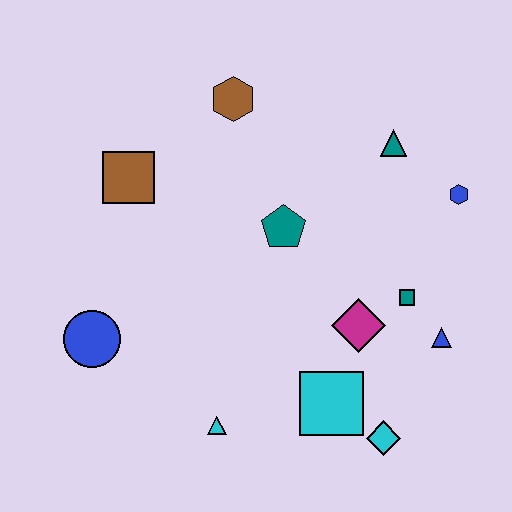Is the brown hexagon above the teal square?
Yes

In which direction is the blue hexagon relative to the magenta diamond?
The blue hexagon is above the magenta diamond.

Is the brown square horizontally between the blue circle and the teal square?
Yes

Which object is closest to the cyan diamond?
The cyan square is closest to the cyan diamond.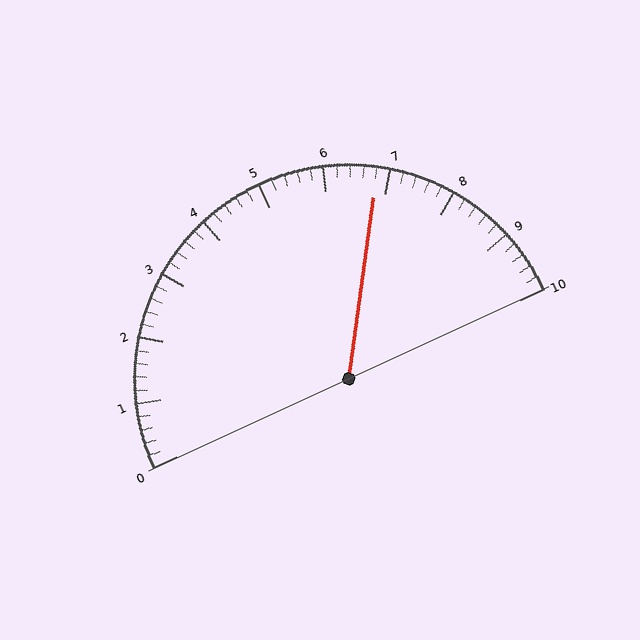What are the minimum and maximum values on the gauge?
The gauge ranges from 0 to 10.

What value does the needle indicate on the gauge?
The needle indicates approximately 6.8.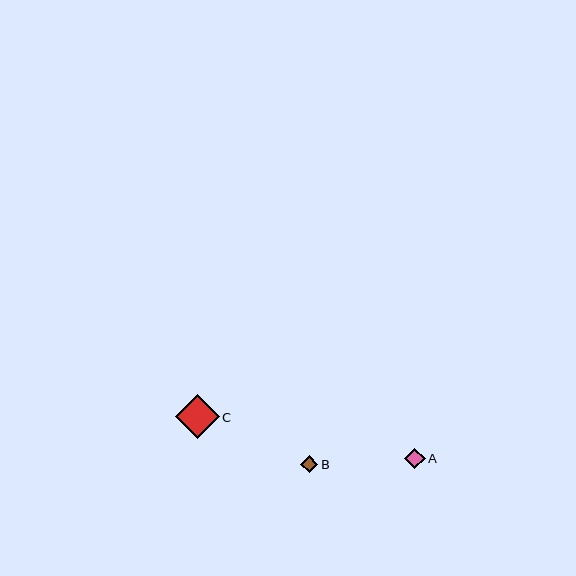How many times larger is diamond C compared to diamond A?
Diamond C is approximately 2.1 times the size of diamond A.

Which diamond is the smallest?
Diamond B is the smallest with a size of approximately 17 pixels.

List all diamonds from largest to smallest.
From largest to smallest: C, A, B.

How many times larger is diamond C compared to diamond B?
Diamond C is approximately 2.5 times the size of diamond B.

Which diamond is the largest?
Diamond C is the largest with a size of approximately 43 pixels.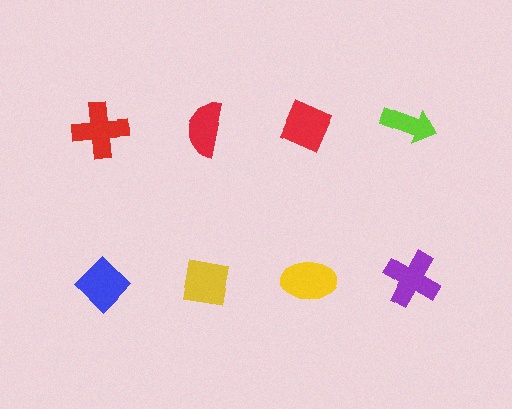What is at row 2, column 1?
A blue diamond.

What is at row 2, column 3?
A yellow ellipse.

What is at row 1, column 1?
A red cross.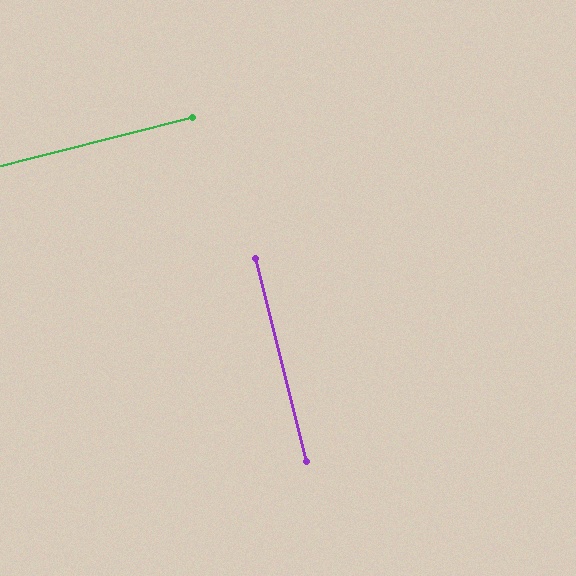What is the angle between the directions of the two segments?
Approximately 90 degrees.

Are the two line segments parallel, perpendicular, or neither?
Perpendicular — they meet at approximately 90°.